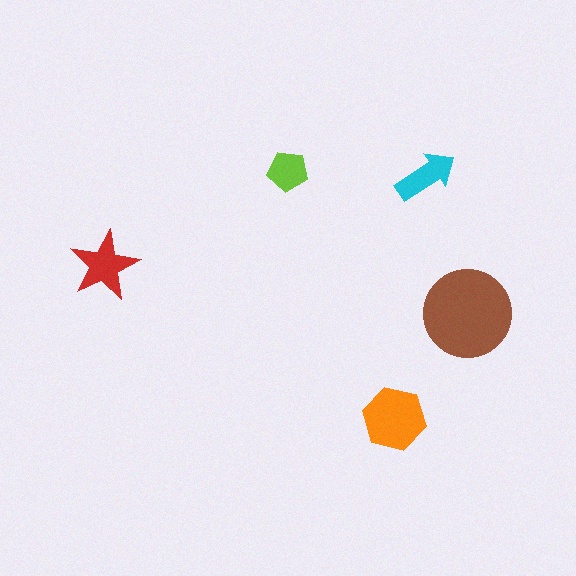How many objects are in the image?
There are 5 objects in the image.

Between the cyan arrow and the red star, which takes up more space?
The red star.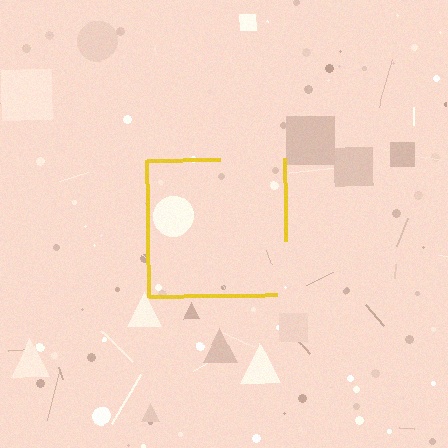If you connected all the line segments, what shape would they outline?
They would outline a square.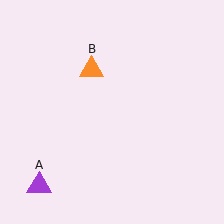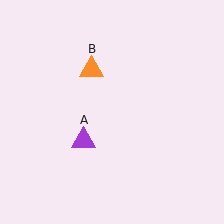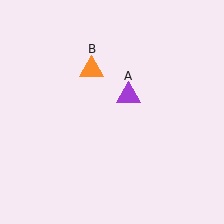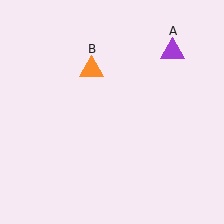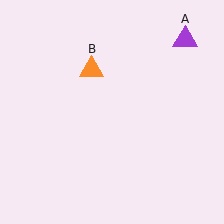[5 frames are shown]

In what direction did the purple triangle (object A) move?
The purple triangle (object A) moved up and to the right.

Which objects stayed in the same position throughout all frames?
Orange triangle (object B) remained stationary.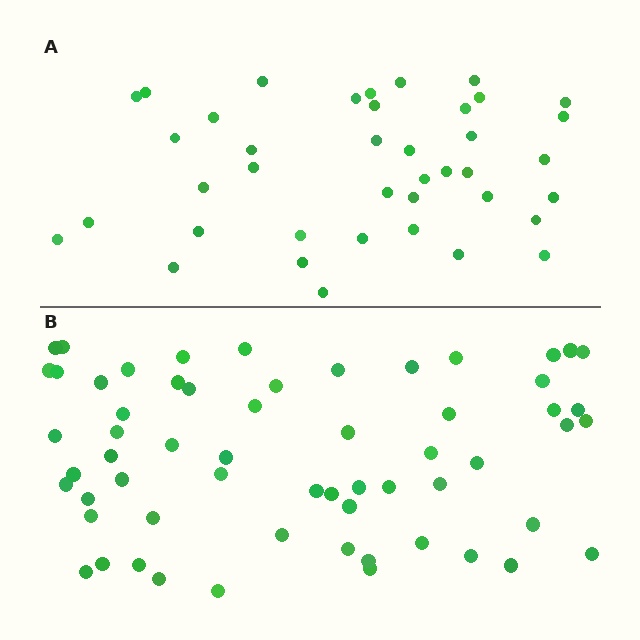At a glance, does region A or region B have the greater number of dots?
Region B (the bottom region) has more dots.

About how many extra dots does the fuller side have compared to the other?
Region B has approximately 20 more dots than region A.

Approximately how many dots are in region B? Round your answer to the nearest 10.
About 60 dots.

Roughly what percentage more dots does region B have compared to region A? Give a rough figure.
About 50% more.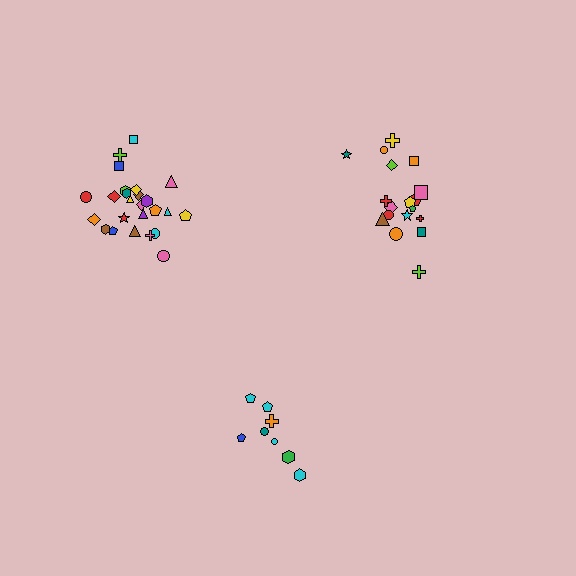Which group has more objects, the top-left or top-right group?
The top-left group.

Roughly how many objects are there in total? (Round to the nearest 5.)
Roughly 50 objects in total.